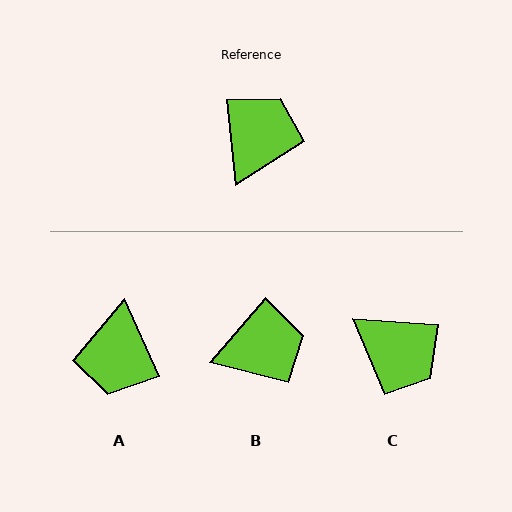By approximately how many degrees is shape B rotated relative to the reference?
Approximately 47 degrees clockwise.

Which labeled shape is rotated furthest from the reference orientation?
A, about 162 degrees away.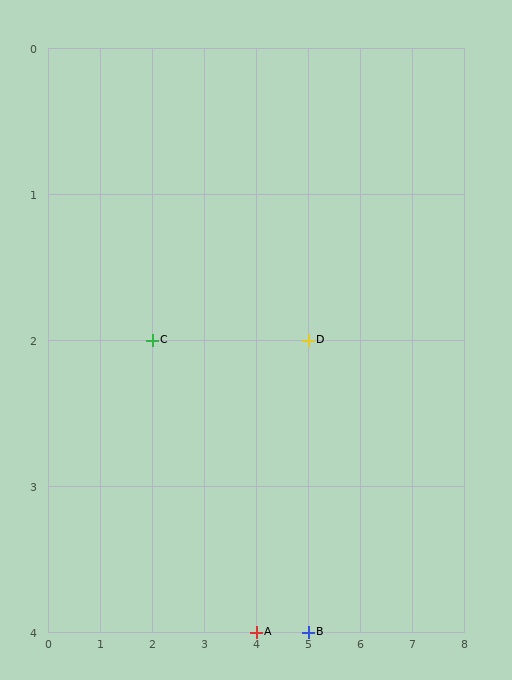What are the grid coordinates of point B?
Point B is at grid coordinates (5, 4).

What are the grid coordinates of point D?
Point D is at grid coordinates (5, 2).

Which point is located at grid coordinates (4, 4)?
Point A is at (4, 4).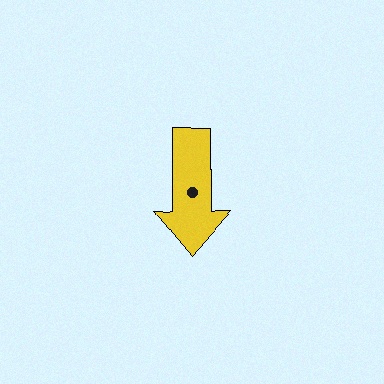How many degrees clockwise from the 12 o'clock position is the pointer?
Approximately 180 degrees.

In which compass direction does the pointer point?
South.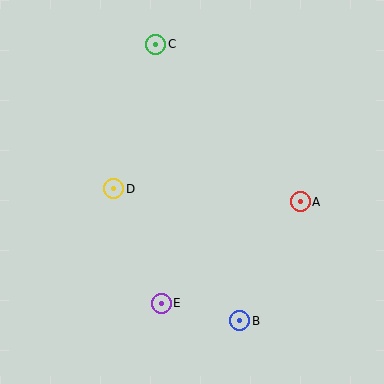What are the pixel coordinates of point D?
Point D is at (114, 189).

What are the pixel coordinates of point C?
Point C is at (156, 44).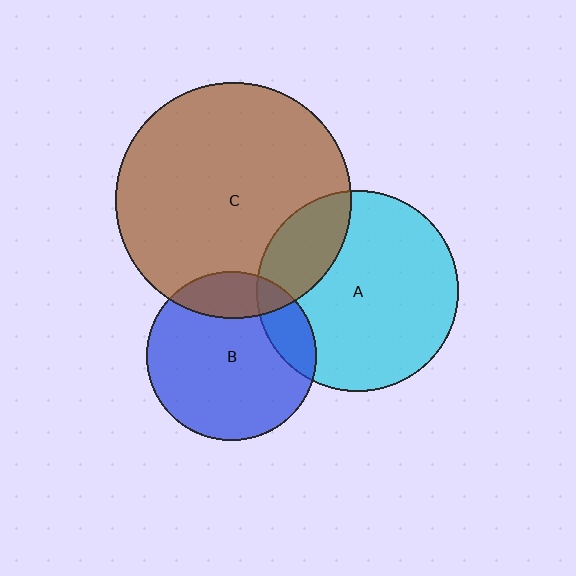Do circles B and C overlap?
Yes.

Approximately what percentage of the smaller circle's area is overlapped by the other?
Approximately 20%.